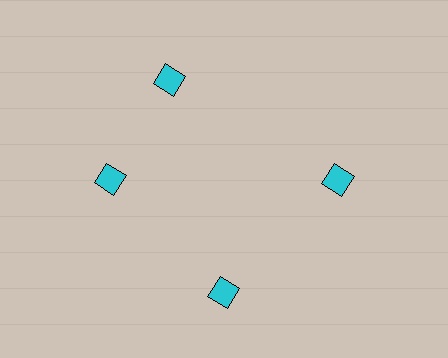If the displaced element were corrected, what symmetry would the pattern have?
It would have 4-fold rotational symmetry — the pattern would map onto itself every 90 degrees.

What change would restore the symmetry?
The symmetry would be restored by rotating it back into even spacing with its neighbors so that all 4 diamonds sit at equal angles and equal distance from the center.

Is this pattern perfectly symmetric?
No. The 4 cyan diamonds are arranged in a ring, but one element near the 12 o'clock position is rotated out of alignment along the ring, breaking the 4-fold rotational symmetry.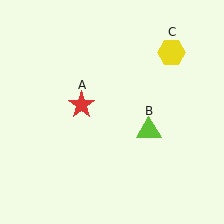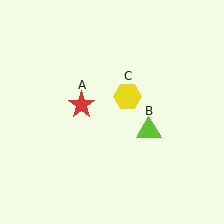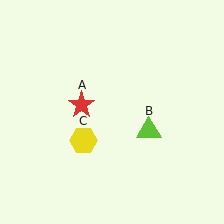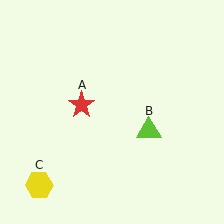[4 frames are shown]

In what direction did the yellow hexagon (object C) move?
The yellow hexagon (object C) moved down and to the left.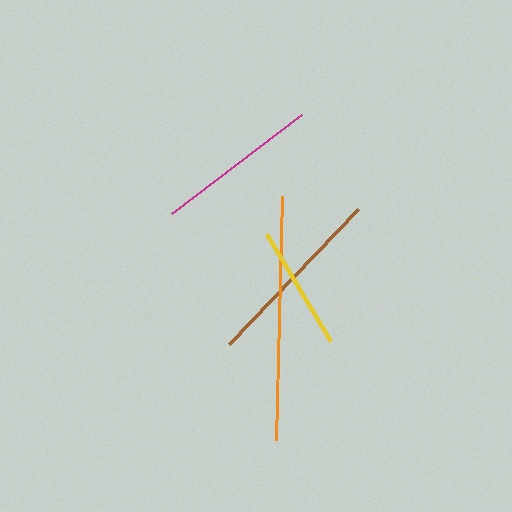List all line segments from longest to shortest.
From longest to shortest: orange, brown, magenta, yellow.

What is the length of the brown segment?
The brown segment is approximately 187 pixels long.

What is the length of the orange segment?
The orange segment is approximately 243 pixels long.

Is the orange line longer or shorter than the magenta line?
The orange line is longer than the magenta line.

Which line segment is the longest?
The orange line is the longest at approximately 243 pixels.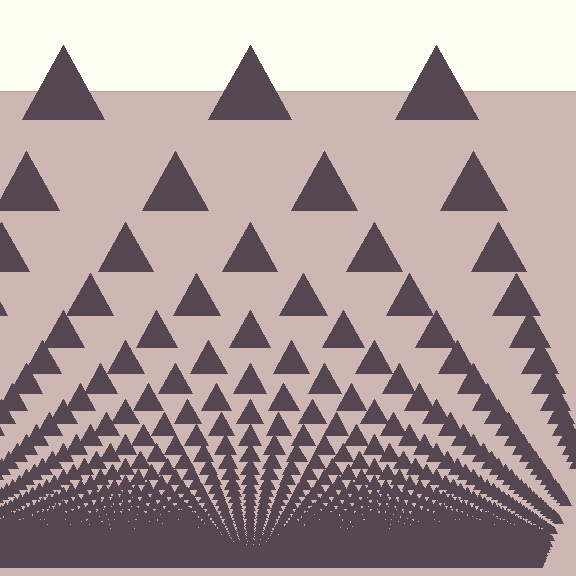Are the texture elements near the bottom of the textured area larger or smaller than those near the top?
Smaller. The gradient is inverted — elements near the bottom are smaller and denser.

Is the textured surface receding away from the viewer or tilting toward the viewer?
The surface appears to tilt toward the viewer. Texture elements get larger and sparser toward the top.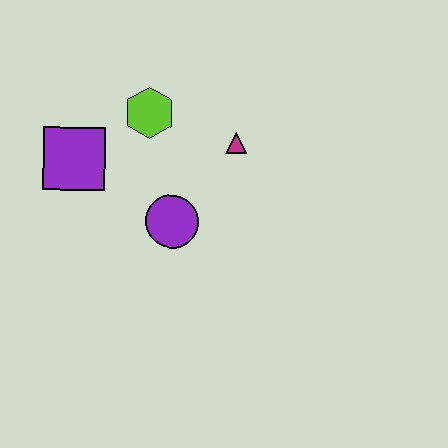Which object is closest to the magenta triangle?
The lime hexagon is closest to the magenta triangle.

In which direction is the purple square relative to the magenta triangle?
The purple square is to the left of the magenta triangle.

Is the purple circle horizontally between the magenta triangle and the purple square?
Yes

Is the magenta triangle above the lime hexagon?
No